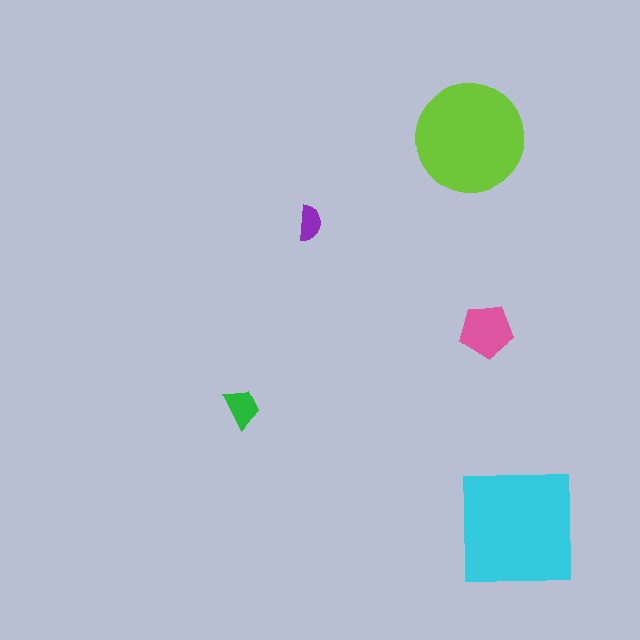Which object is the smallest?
The purple semicircle.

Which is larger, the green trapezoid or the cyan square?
The cyan square.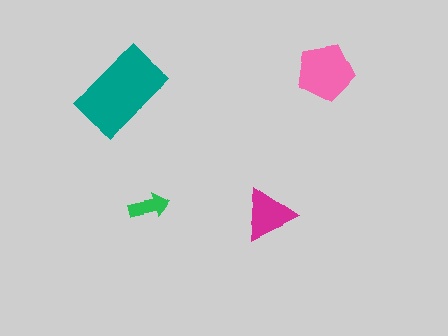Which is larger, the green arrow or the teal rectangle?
The teal rectangle.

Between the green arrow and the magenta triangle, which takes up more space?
The magenta triangle.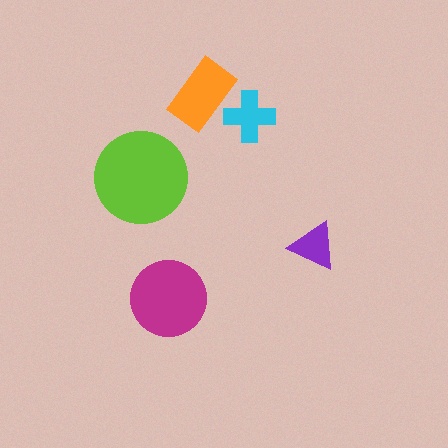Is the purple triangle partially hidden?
No, no other shape covers it.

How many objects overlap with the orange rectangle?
1 object overlaps with the orange rectangle.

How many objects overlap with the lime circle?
0 objects overlap with the lime circle.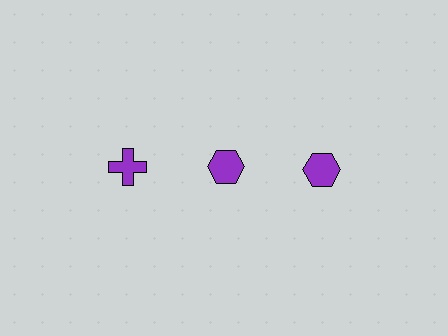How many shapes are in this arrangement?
There are 3 shapes arranged in a grid pattern.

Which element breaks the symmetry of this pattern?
The purple cross in the top row, leftmost column breaks the symmetry. All other shapes are purple hexagons.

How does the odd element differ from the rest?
It has a different shape: cross instead of hexagon.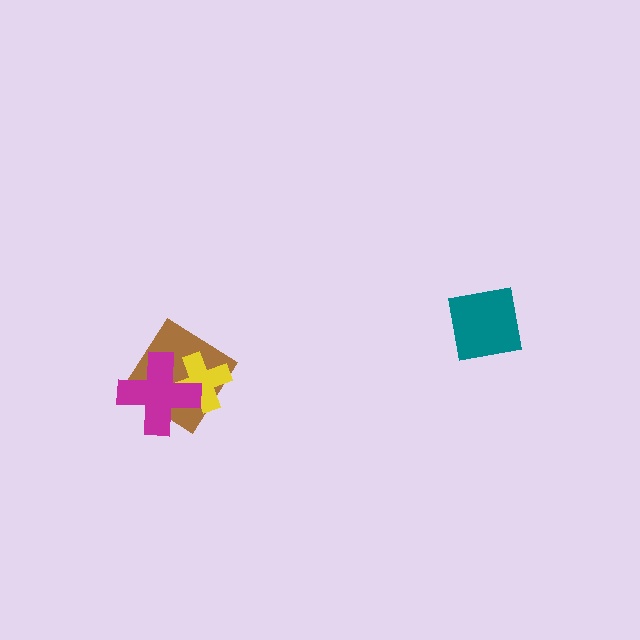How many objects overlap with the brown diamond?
2 objects overlap with the brown diamond.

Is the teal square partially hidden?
No, no other shape covers it.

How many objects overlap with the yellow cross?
2 objects overlap with the yellow cross.